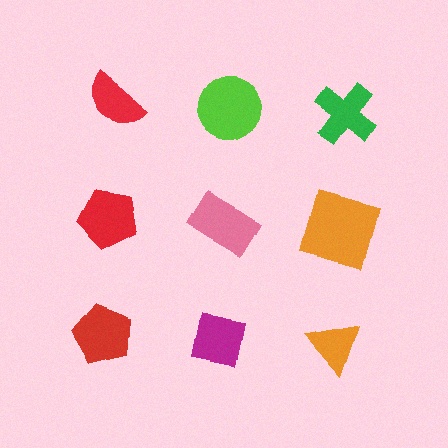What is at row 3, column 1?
A red pentagon.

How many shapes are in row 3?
3 shapes.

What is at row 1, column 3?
A green cross.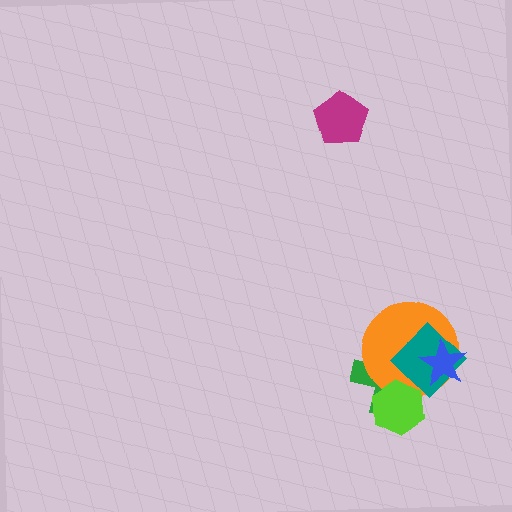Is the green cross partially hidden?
Yes, it is partially covered by another shape.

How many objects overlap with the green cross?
3 objects overlap with the green cross.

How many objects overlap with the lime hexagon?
3 objects overlap with the lime hexagon.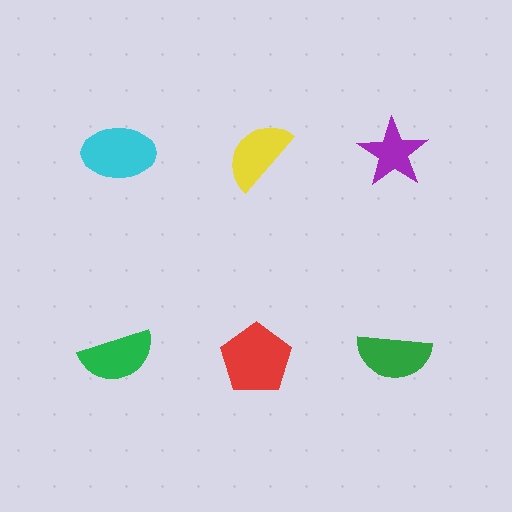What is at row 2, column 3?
A green semicircle.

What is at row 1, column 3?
A purple star.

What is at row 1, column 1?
A cyan ellipse.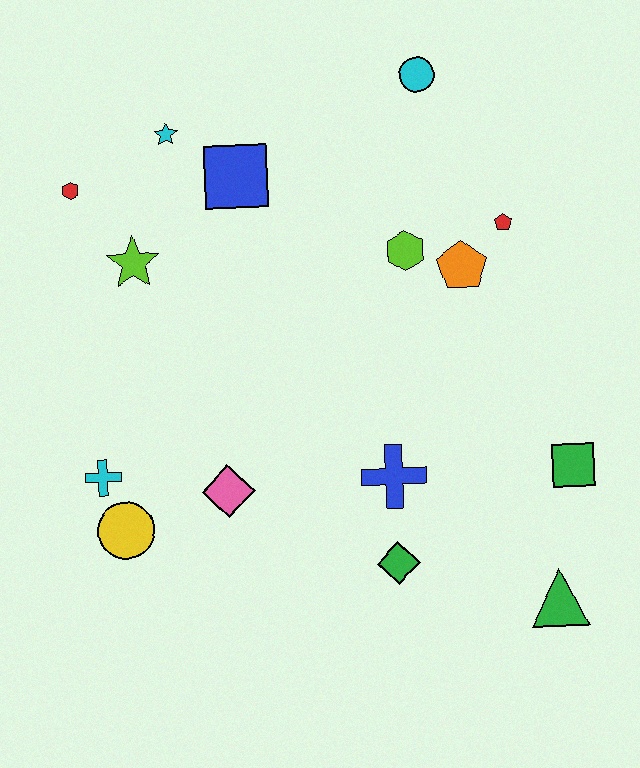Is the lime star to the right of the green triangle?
No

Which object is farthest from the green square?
The red hexagon is farthest from the green square.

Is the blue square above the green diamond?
Yes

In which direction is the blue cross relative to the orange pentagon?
The blue cross is below the orange pentagon.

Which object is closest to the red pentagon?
The orange pentagon is closest to the red pentagon.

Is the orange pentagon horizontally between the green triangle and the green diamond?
Yes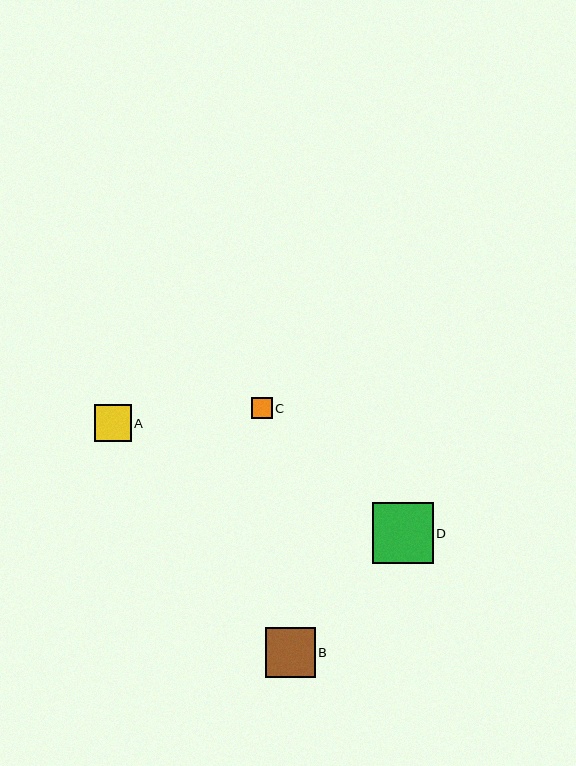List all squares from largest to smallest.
From largest to smallest: D, B, A, C.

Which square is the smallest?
Square C is the smallest with a size of approximately 21 pixels.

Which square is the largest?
Square D is the largest with a size of approximately 61 pixels.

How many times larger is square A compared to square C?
Square A is approximately 1.7 times the size of square C.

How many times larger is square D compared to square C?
Square D is approximately 2.9 times the size of square C.